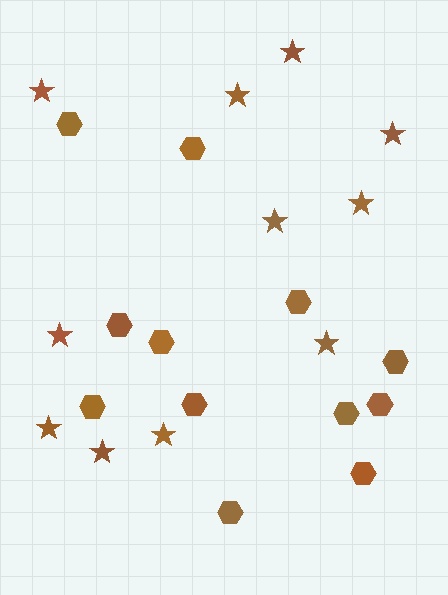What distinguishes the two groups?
There are 2 groups: one group of hexagons (12) and one group of stars (11).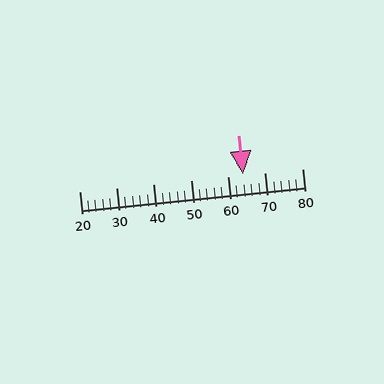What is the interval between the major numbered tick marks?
The major tick marks are spaced 10 units apart.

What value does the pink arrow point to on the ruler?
The pink arrow points to approximately 64.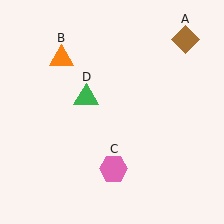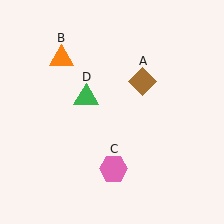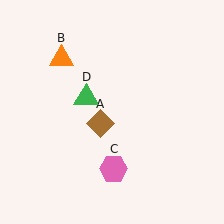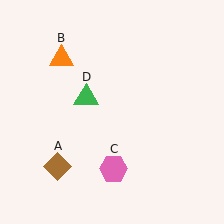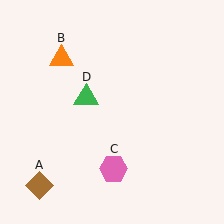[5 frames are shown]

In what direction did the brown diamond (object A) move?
The brown diamond (object A) moved down and to the left.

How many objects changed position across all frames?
1 object changed position: brown diamond (object A).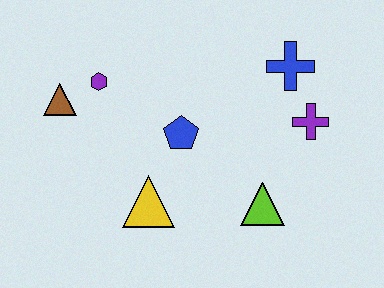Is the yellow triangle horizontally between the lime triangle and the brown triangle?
Yes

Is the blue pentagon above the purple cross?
No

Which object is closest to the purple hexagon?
The brown triangle is closest to the purple hexagon.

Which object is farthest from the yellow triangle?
The blue cross is farthest from the yellow triangle.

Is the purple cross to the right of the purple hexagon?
Yes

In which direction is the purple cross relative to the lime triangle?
The purple cross is above the lime triangle.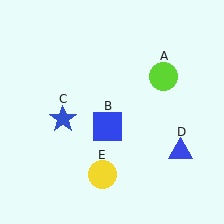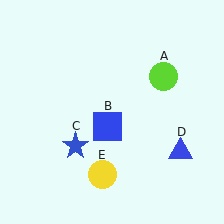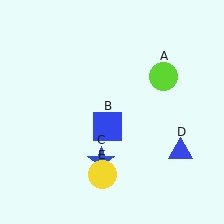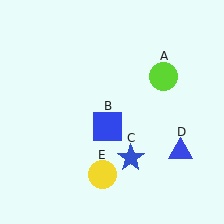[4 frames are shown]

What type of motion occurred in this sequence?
The blue star (object C) rotated counterclockwise around the center of the scene.